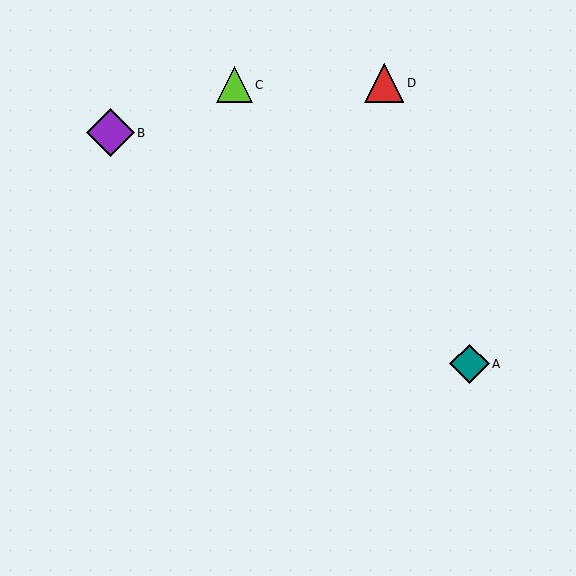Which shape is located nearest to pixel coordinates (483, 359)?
The teal diamond (labeled A) at (470, 364) is nearest to that location.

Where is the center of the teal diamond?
The center of the teal diamond is at (470, 364).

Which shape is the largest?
The purple diamond (labeled B) is the largest.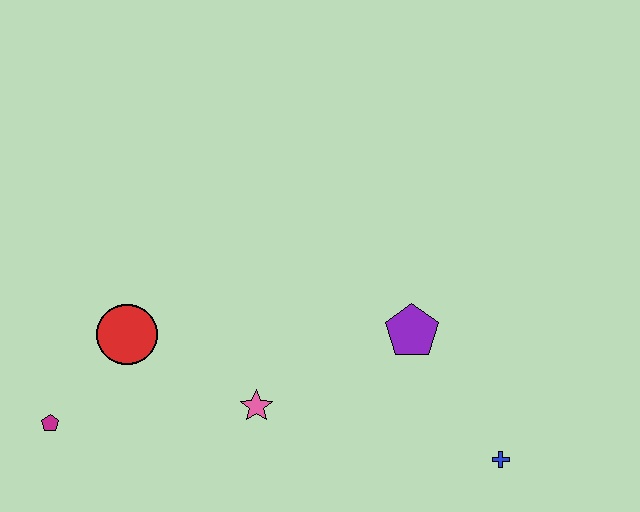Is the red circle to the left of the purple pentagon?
Yes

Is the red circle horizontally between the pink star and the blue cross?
No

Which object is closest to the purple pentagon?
The blue cross is closest to the purple pentagon.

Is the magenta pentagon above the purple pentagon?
No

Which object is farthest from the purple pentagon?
The magenta pentagon is farthest from the purple pentagon.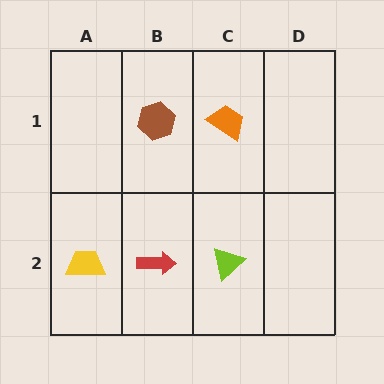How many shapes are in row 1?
2 shapes.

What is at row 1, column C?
An orange trapezoid.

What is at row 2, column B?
A red arrow.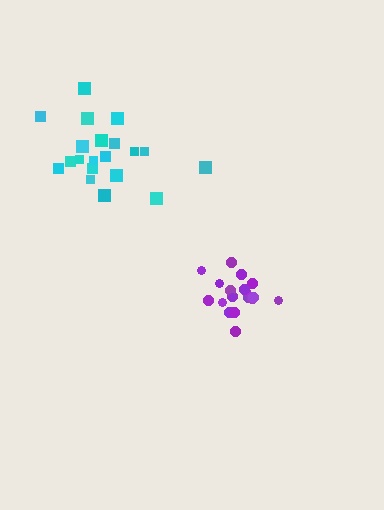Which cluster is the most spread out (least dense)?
Cyan.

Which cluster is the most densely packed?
Purple.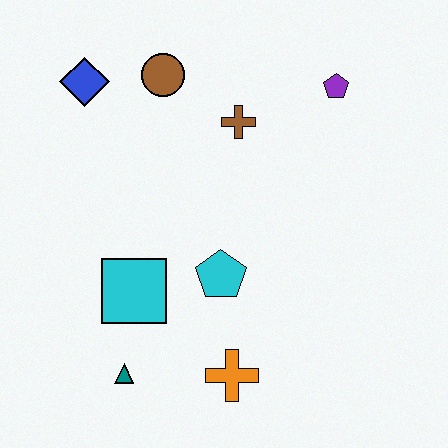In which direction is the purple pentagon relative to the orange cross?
The purple pentagon is above the orange cross.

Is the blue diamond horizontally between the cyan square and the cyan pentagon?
No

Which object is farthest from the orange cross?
The blue diamond is farthest from the orange cross.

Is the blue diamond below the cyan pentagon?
No